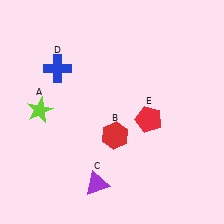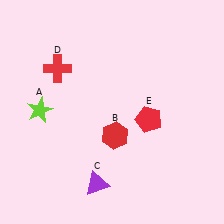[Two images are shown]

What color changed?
The cross (D) changed from blue in Image 1 to red in Image 2.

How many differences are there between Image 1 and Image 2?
There is 1 difference between the two images.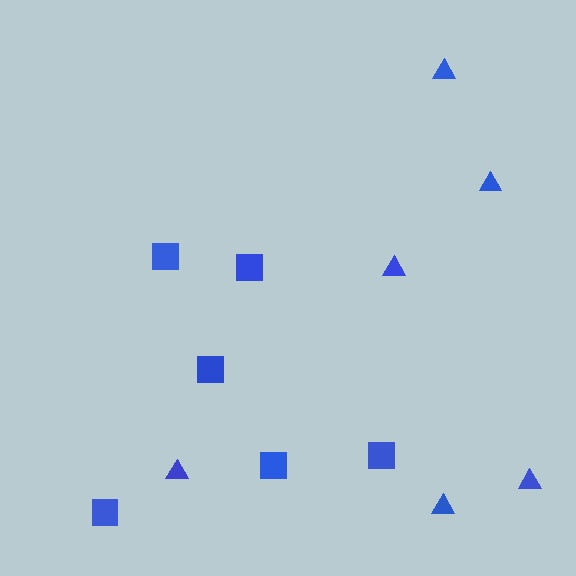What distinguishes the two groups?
There are 2 groups: one group of squares (6) and one group of triangles (6).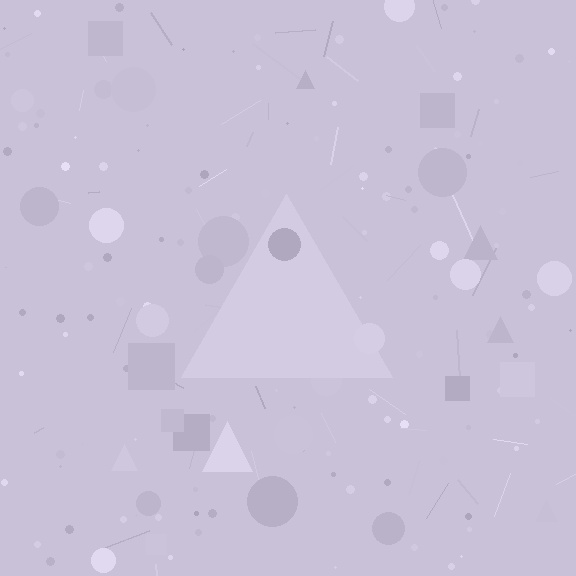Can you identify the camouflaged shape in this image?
The camouflaged shape is a triangle.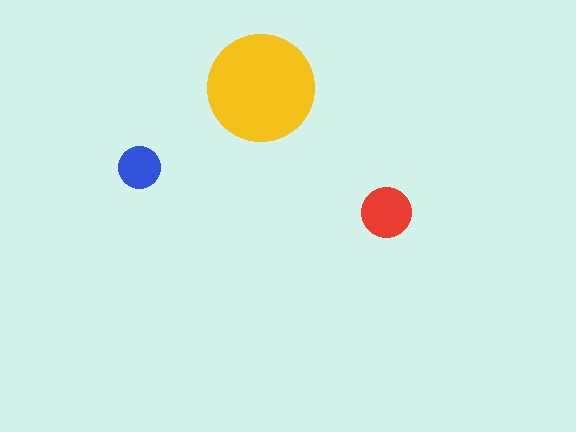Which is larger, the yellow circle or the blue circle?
The yellow one.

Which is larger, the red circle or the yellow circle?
The yellow one.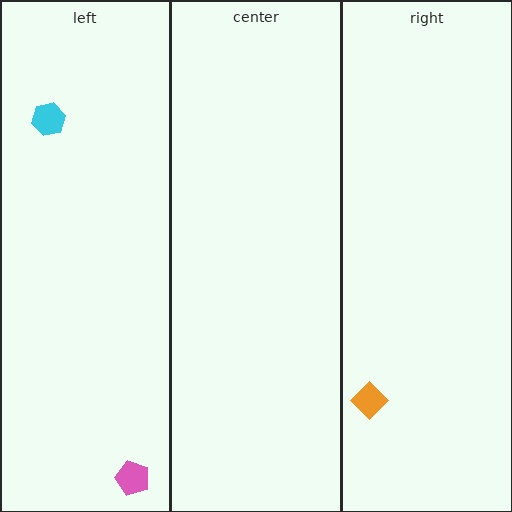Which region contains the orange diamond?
The right region.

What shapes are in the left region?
The pink pentagon, the cyan hexagon.